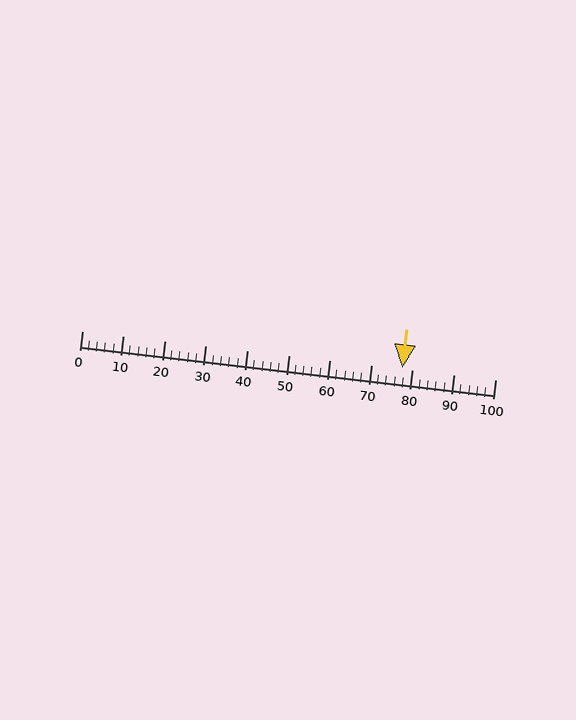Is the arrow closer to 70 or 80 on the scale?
The arrow is closer to 80.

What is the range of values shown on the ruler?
The ruler shows values from 0 to 100.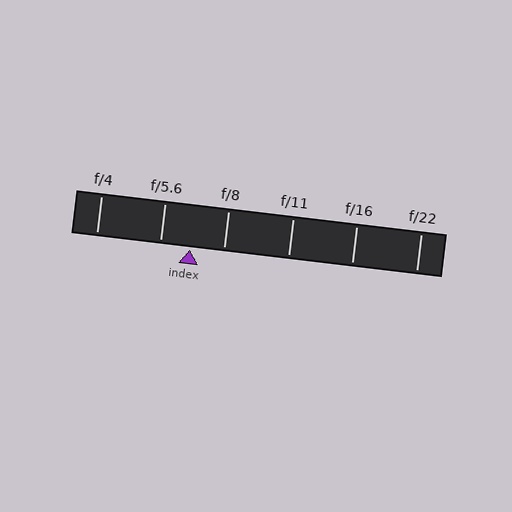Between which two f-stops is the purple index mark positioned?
The index mark is between f/5.6 and f/8.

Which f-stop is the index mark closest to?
The index mark is closest to f/5.6.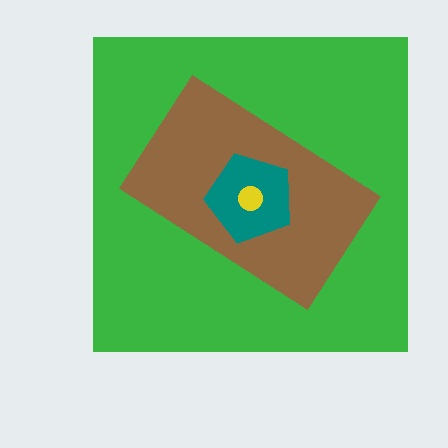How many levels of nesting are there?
4.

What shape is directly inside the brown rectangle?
The teal pentagon.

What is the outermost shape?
The green square.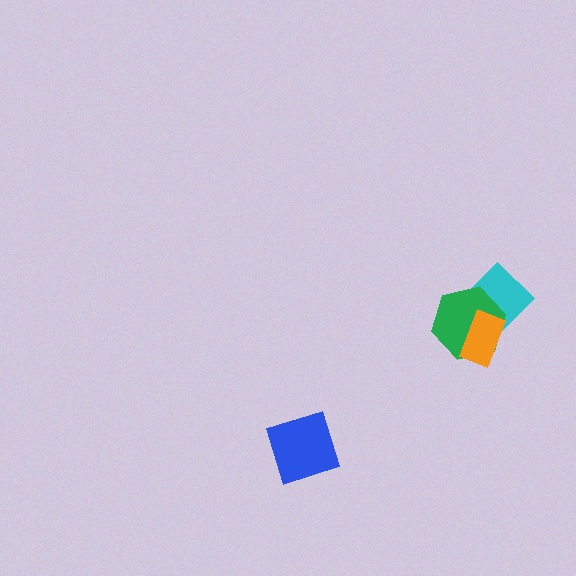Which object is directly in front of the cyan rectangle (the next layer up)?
The green hexagon is directly in front of the cyan rectangle.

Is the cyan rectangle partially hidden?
Yes, it is partially covered by another shape.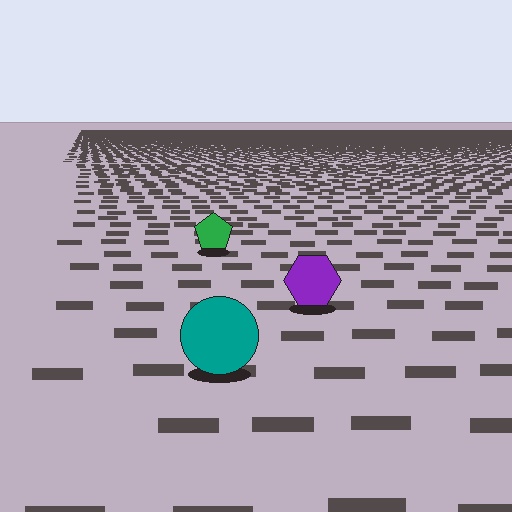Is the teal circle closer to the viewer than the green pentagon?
Yes. The teal circle is closer — you can tell from the texture gradient: the ground texture is coarser near it.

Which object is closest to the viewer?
The teal circle is closest. The texture marks near it are larger and more spread out.